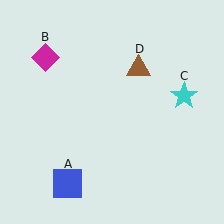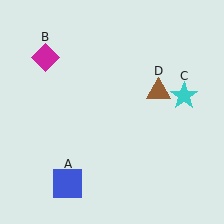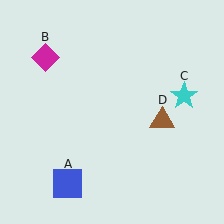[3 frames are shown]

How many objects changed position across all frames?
1 object changed position: brown triangle (object D).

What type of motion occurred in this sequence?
The brown triangle (object D) rotated clockwise around the center of the scene.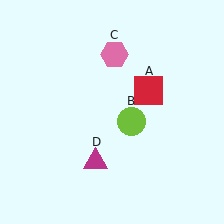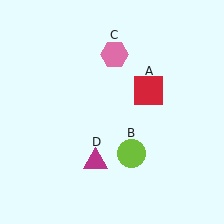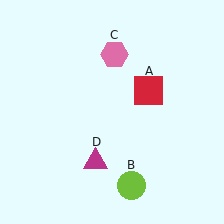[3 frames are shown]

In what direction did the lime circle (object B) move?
The lime circle (object B) moved down.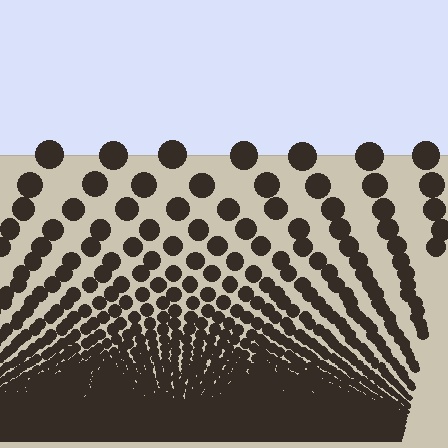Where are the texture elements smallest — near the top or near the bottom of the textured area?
Near the bottom.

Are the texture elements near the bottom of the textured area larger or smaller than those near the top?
Smaller. The gradient is inverted — elements near the bottom are smaller and denser.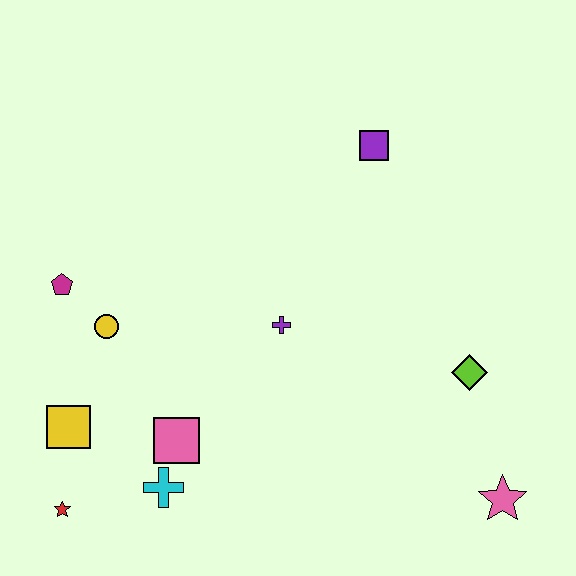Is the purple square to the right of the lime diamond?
No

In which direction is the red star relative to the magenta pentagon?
The red star is below the magenta pentagon.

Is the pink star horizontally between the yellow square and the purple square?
No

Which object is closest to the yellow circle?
The magenta pentagon is closest to the yellow circle.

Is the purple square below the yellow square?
No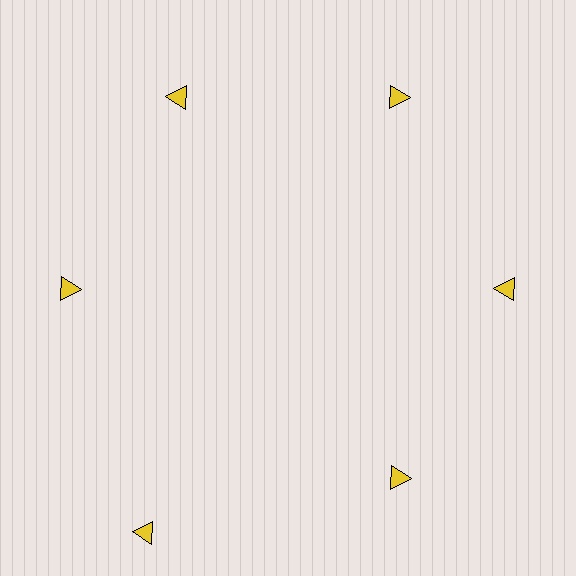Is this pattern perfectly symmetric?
No. The 6 yellow triangles are arranged in a ring, but one element near the 7 o'clock position is pushed outward from the center, breaking the 6-fold rotational symmetry.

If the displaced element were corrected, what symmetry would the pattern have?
It would have 6-fold rotational symmetry — the pattern would map onto itself every 60 degrees.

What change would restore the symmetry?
The symmetry would be restored by moving it inward, back onto the ring so that all 6 triangles sit at equal angles and equal distance from the center.